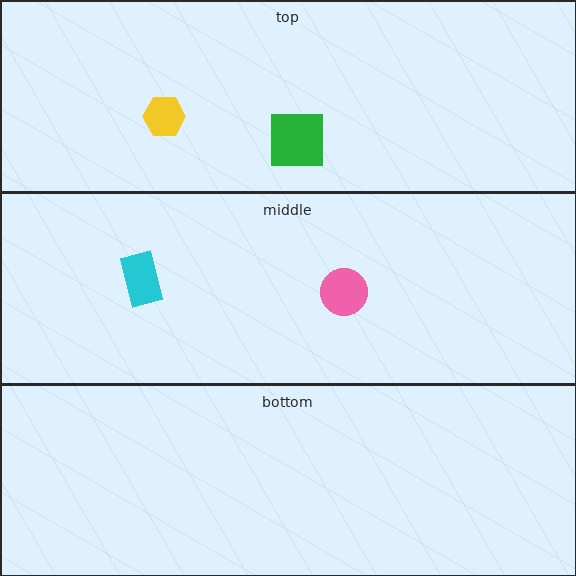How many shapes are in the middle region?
2.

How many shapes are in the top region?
2.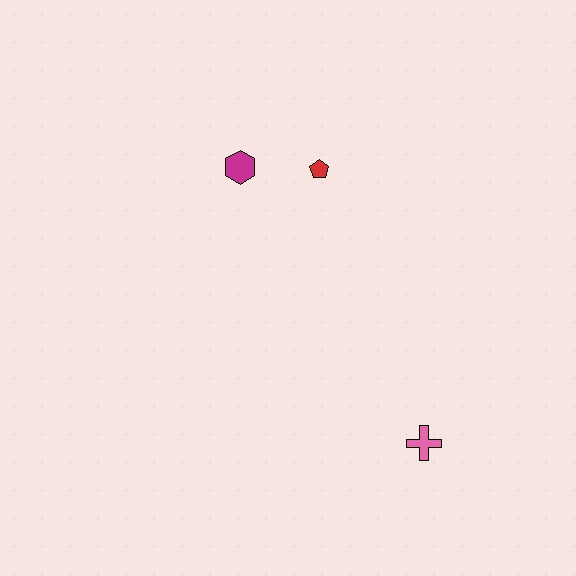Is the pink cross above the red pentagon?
No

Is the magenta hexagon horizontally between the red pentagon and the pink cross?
No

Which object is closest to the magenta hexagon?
The red pentagon is closest to the magenta hexagon.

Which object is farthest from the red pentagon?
The pink cross is farthest from the red pentagon.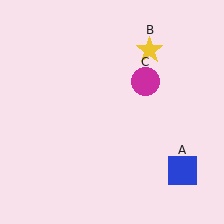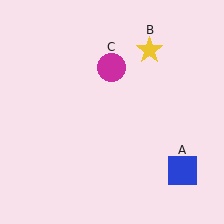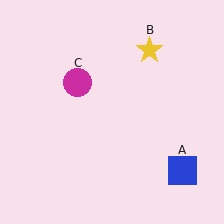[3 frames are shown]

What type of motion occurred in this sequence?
The magenta circle (object C) rotated counterclockwise around the center of the scene.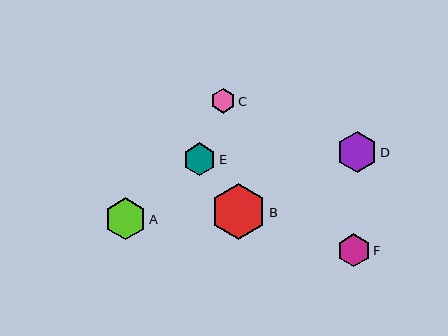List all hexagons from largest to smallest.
From largest to smallest: B, A, D, F, E, C.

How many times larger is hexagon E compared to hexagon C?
Hexagon E is approximately 1.3 times the size of hexagon C.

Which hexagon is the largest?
Hexagon B is the largest with a size of approximately 56 pixels.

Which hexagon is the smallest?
Hexagon C is the smallest with a size of approximately 24 pixels.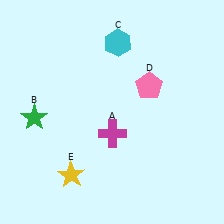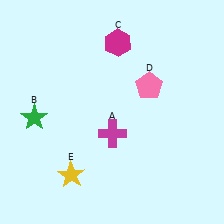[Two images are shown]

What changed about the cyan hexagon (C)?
In Image 1, C is cyan. In Image 2, it changed to magenta.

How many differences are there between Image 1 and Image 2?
There is 1 difference between the two images.